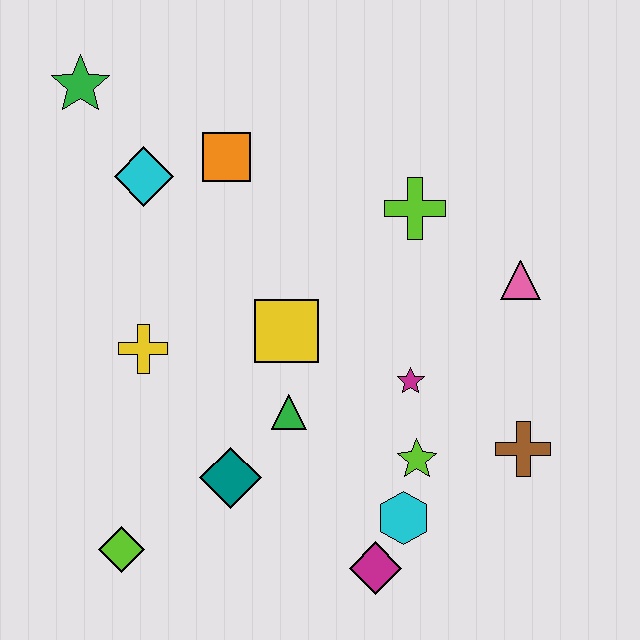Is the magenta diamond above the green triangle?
No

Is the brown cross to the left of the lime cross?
No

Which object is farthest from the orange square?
The magenta diamond is farthest from the orange square.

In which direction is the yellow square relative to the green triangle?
The yellow square is above the green triangle.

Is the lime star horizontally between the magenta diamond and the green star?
No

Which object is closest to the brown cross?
The lime star is closest to the brown cross.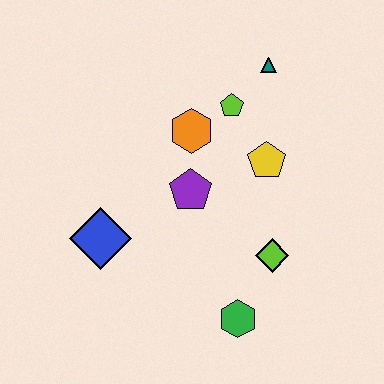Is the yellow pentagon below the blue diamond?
No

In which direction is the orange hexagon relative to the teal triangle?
The orange hexagon is to the left of the teal triangle.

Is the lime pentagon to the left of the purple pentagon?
No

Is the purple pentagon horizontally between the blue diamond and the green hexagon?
Yes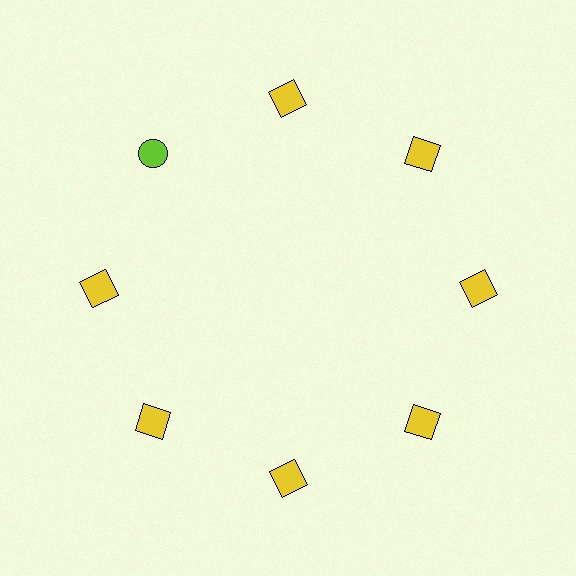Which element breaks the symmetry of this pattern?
The lime circle at roughly the 10 o'clock position breaks the symmetry. All other shapes are yellow squares.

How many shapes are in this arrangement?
There are 8 shapes arranged in a ring pattern.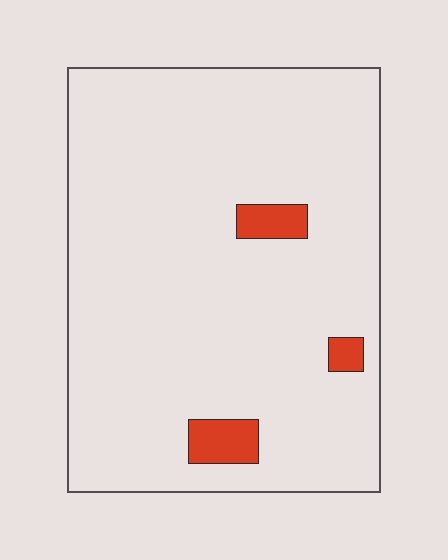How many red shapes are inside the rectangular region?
3.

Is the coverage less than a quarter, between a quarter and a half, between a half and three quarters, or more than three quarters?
Less than a quarter.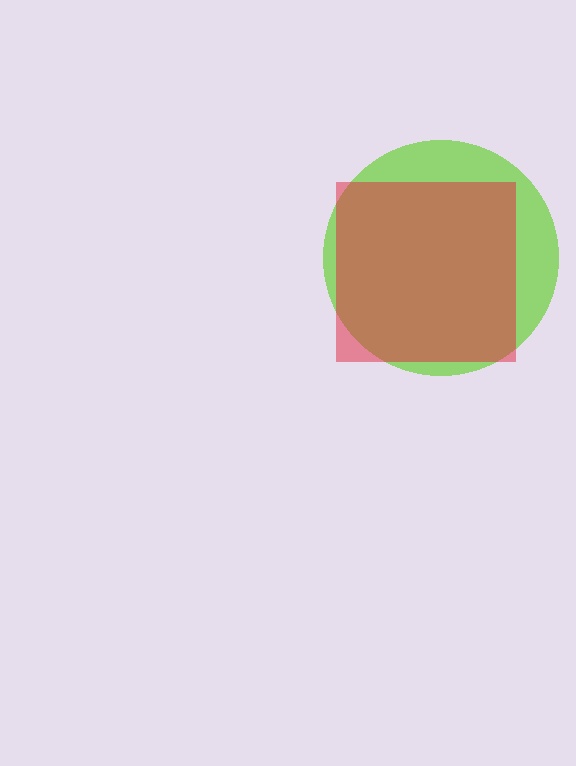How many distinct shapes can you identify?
There are 2 distinct shapes: a lime circle, a red square.